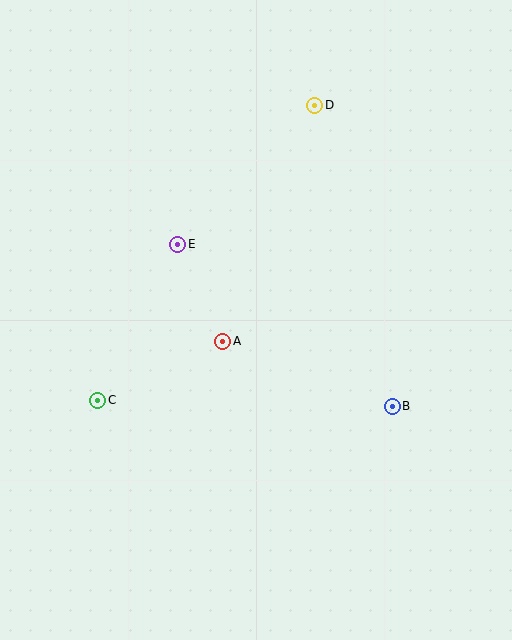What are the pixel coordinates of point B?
Point B is at (392, 406).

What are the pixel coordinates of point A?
Point A is at (223, 341).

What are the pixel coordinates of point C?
Point C is at (98, 400).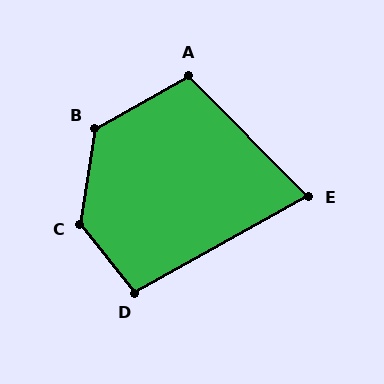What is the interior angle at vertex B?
Approximately 128 degrees (obtuse).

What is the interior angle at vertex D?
Approximately 99 degrees (obtuse).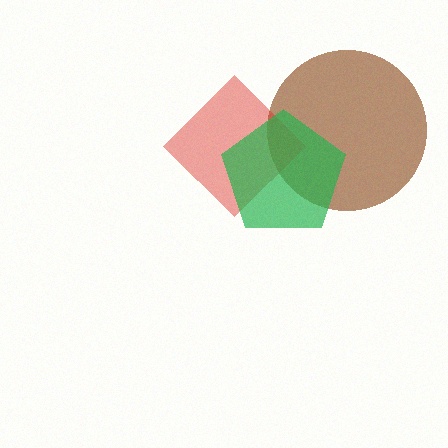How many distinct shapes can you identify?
There are 3 distinct shapes: a brown circle, a red diamond, a green pentagon.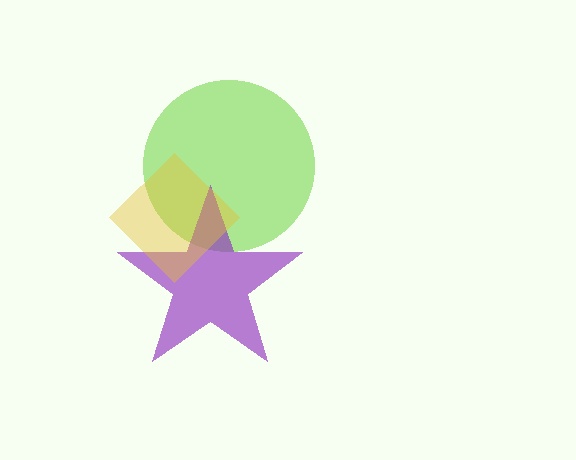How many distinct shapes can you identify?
There are 3 distinct shapes: a lime circle, a purple star, a yellow diamond.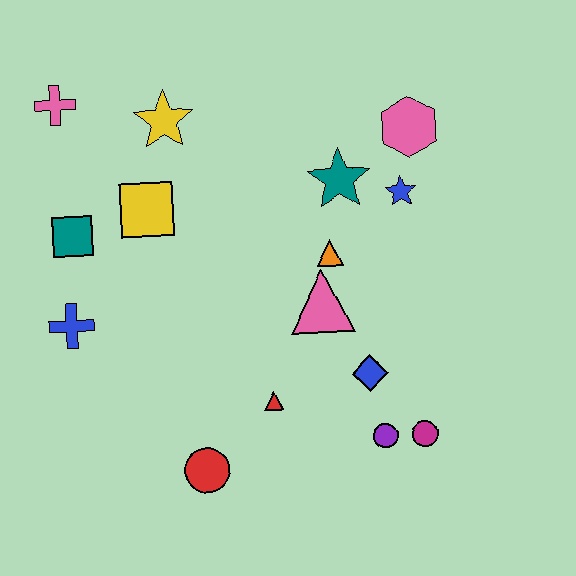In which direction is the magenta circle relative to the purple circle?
The magenta circle is to the right of the purple circle.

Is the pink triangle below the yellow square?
Yes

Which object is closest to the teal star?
The blue star is closest to the teal star.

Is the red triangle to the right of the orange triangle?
No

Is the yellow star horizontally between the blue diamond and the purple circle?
No